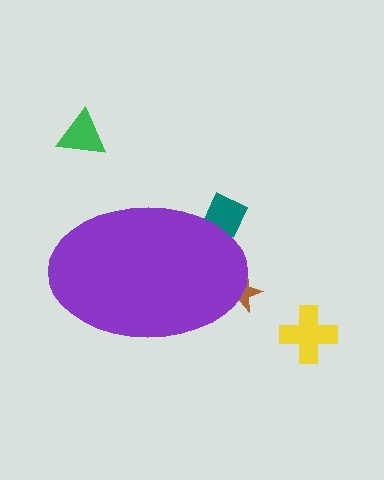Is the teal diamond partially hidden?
Yes, the teal diamond is partially hidden behind the purple ellipse.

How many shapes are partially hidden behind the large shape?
2 shapes are partially hidden.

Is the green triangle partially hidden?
No, the green triangle is fully visible.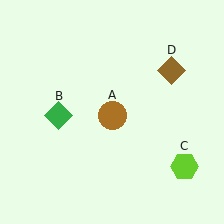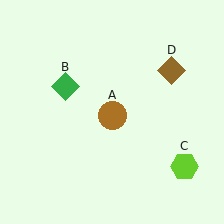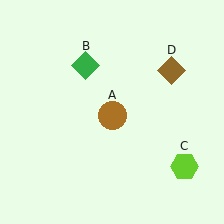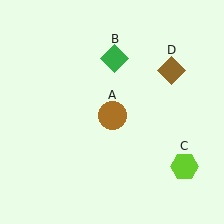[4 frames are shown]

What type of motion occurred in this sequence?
The green diamond (object B) rotated clockwise around the center of the scene.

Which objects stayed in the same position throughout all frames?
Brown circle (object A) and lime hexagon (object C) and brown diamond (object D) remained stationary.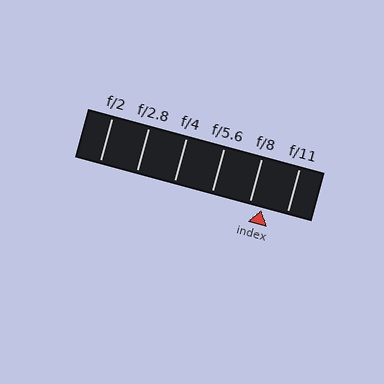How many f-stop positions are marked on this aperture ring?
There are 6 f-stop positions marked.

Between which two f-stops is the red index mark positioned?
The index mark is between f/8 and f/11.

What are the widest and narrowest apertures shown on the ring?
The widest aperture shown is f/2 and the narrowest is f/11.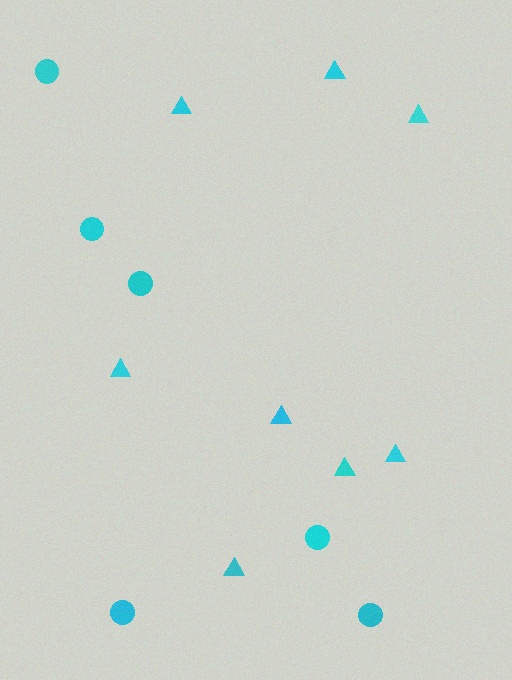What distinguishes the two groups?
There are 2 groups: one group of triangles (8) and one group of circles (6).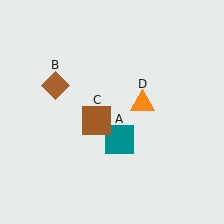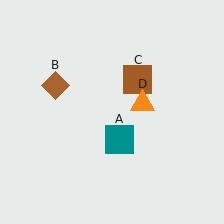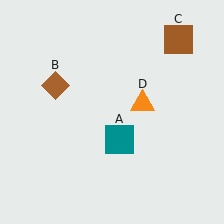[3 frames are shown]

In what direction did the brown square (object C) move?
The brown square (object C) moved up and to the right.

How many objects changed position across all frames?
1 object changed position: brown square (object C).